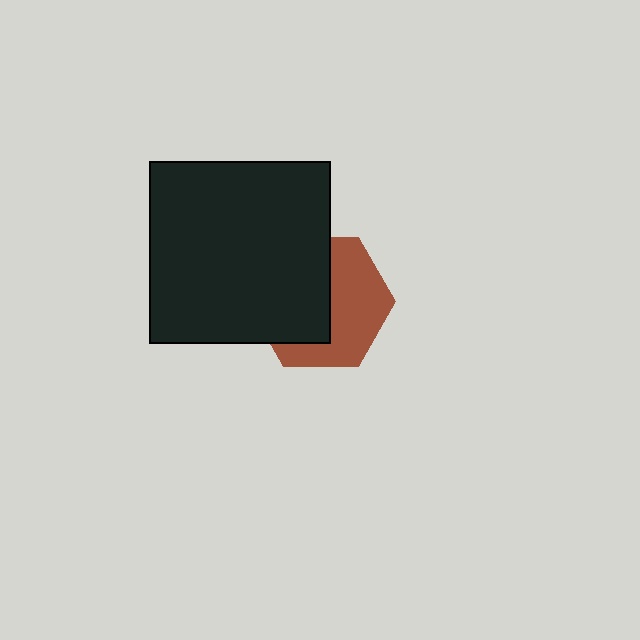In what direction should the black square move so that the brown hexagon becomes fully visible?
The black square should move left. That is the shortest direction to clear the overlap and leave the brown hexagon fully visible.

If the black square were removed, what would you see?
You would see the complete brown hexagon.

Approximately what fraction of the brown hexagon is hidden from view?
Roughly 50% of the brown hexagon is hidden behind the black square.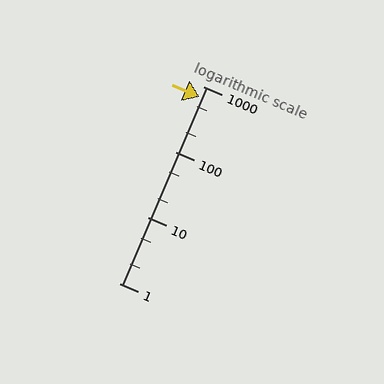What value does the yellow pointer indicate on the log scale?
The pointer indicates approximately 700.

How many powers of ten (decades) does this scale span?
The scale spans 3 decades, from 1 to 1000.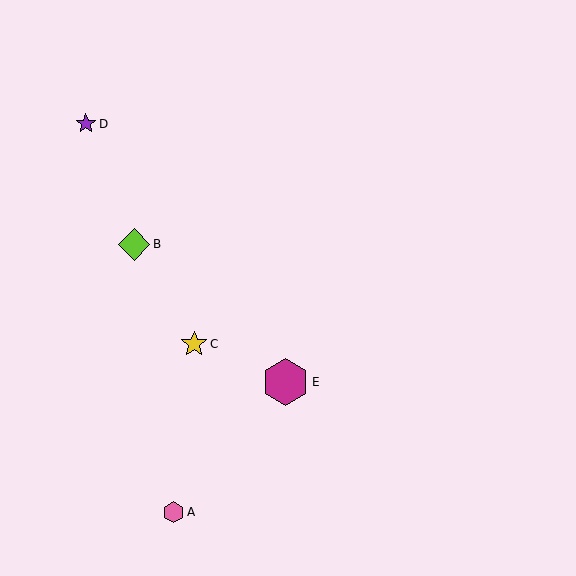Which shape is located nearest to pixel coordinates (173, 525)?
The pink hexagon (labeled A) at (173, 512) is nearest to that location.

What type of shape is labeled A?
Shape A is a pink hexagon.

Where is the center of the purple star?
The center of the purple star is at (86, 124).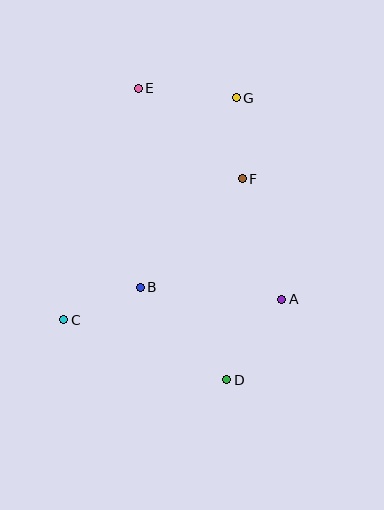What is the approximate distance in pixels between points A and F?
The distance between A and F is approximately 127 pixels.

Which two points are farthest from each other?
Points D and E are farthest from each other.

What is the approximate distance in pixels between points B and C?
The distance between B and C is approximately 83 pixels.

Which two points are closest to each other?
Points F and G are closest to each other.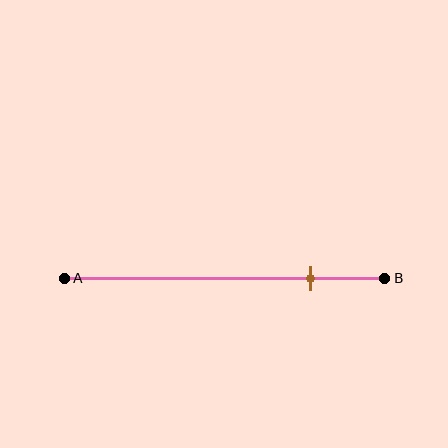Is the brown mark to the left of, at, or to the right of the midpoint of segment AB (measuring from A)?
The brown mark is to the right of the midpoint of segment AB.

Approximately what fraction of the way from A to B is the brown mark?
The brown mark is approximately 75% of the way from A to B.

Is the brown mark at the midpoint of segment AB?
No, the mark is at about 75% from A, not at the 50% midpoint.